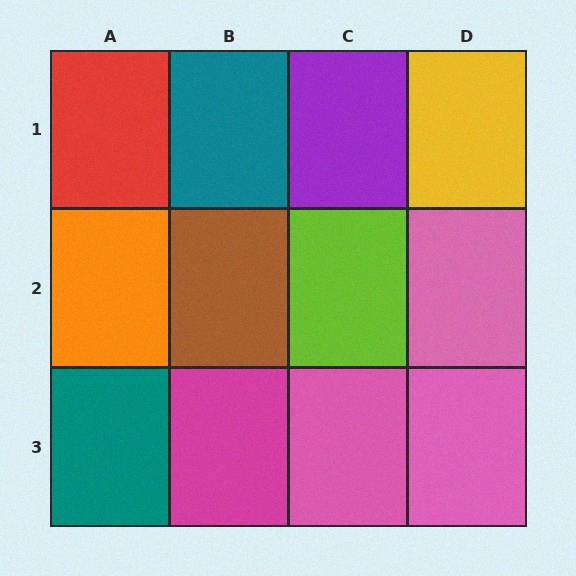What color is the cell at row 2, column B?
Brown.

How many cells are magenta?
1 cell is magenta.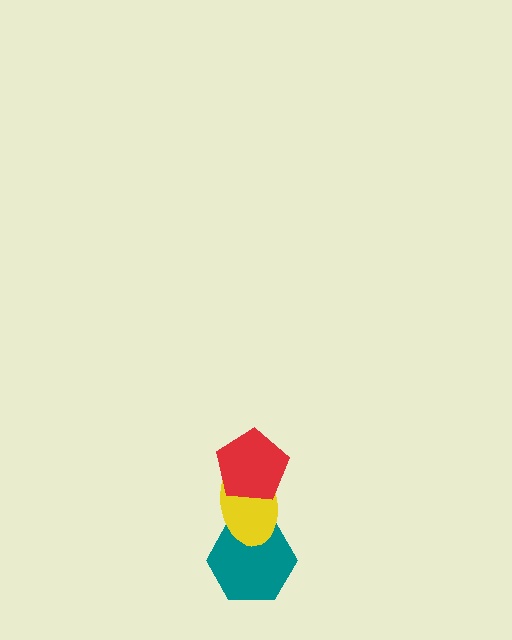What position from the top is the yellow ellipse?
The yellow ellipse is 2nd from the top.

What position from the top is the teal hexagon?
The teal hexagon is 3rd from the top.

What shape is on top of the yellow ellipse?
The red pentagon is on top of the yellow ellipse.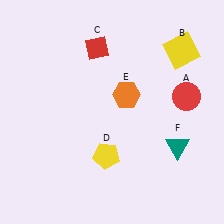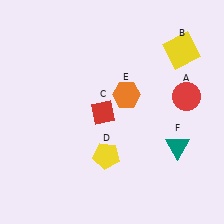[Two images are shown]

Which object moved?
The red diamond (C) moved down.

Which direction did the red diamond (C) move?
The red diamond (C) moved down.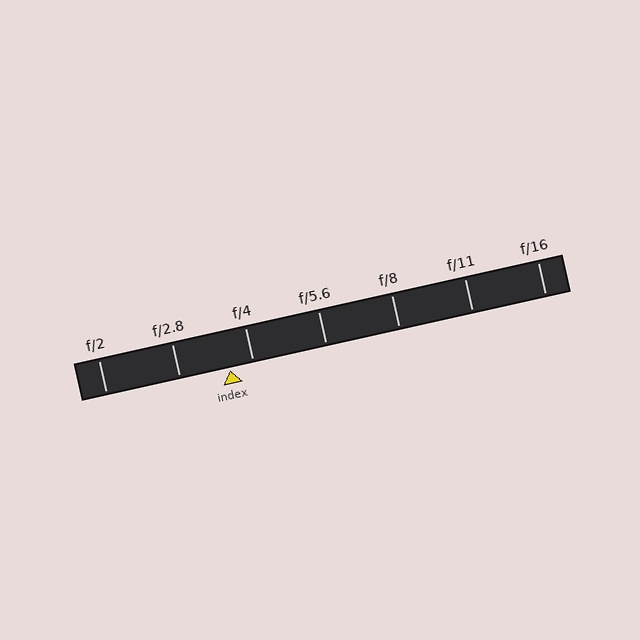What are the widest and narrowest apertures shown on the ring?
The widest aperture shown is f/2 and the narrowest is f/16.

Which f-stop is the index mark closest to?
The index mark is closest to f/4.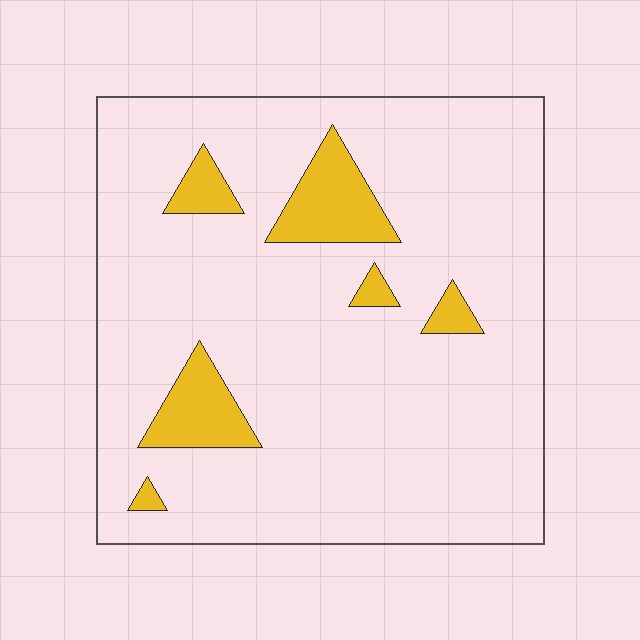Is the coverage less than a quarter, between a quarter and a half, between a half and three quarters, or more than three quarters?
Less than a quarter.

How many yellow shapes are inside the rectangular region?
6.